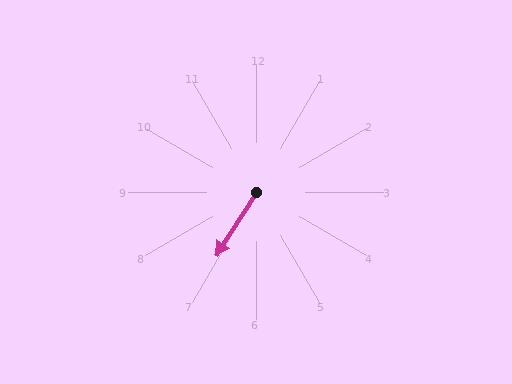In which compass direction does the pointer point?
Southwest.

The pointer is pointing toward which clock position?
Roughly 7 o'clock.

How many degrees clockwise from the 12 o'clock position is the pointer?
Approximately 213 degrees.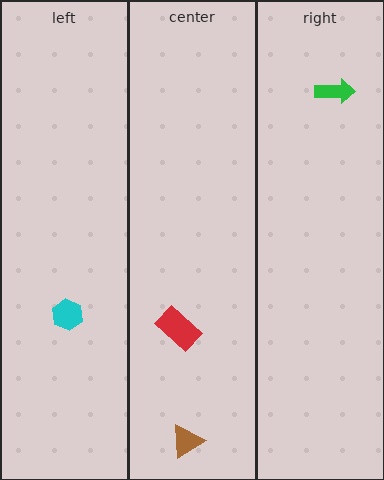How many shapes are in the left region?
1.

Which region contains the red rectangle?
The center region.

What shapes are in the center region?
The red rectangle, the brown triangle.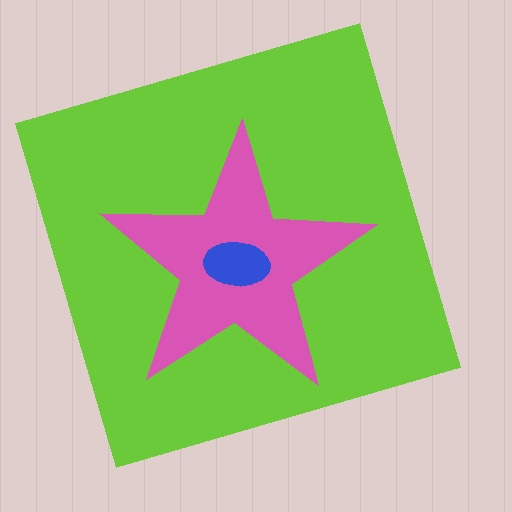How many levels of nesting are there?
3.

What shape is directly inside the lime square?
The pink star.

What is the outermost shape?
The lime square.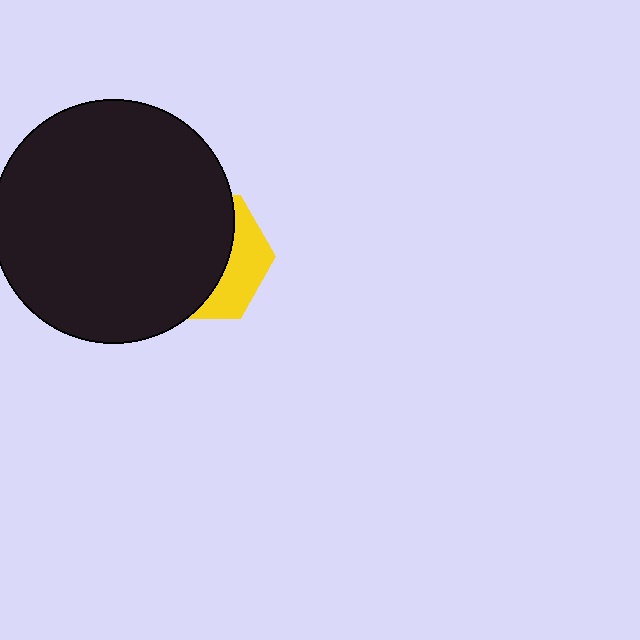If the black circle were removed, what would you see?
You would see the complete yellow hexagon.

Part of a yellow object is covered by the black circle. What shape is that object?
It is a hexagon.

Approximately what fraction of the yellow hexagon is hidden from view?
Roughly 67% of the yellow hexagon is hidden behind the black circle.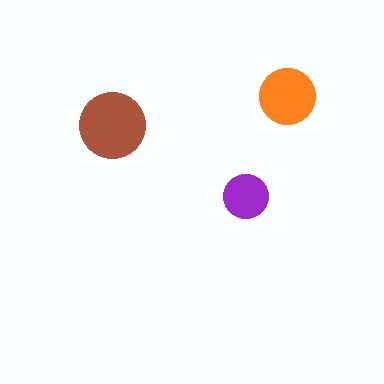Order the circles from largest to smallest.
the brown one, the orange one, the purple one.